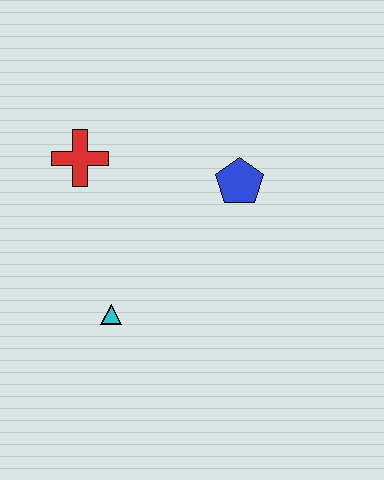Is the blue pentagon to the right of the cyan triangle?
Yes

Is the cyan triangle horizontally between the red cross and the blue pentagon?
Yes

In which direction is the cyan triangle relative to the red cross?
The cyan triangle is below the red cross.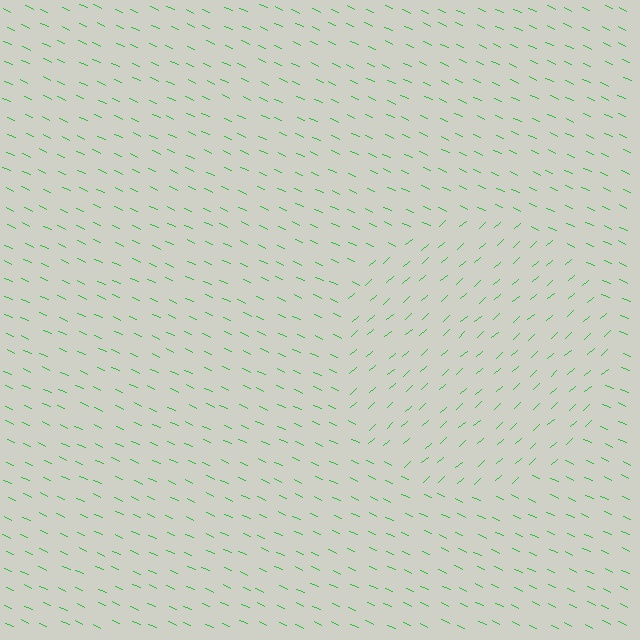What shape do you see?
I see a circle.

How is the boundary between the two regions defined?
The boundary is defined purely by a change in line orientation (approximately 66 degrees difference). All lines are the same color and thickness.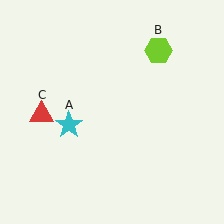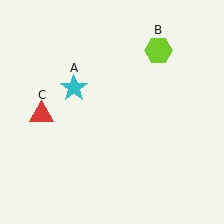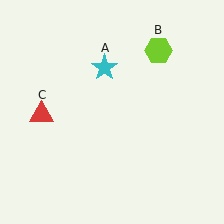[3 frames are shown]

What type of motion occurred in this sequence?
The cyan star (object A) rotated clockwise around the center of the scene.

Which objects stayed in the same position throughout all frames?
Lime hexagon (object B) and red triangle (object C) remained stationary.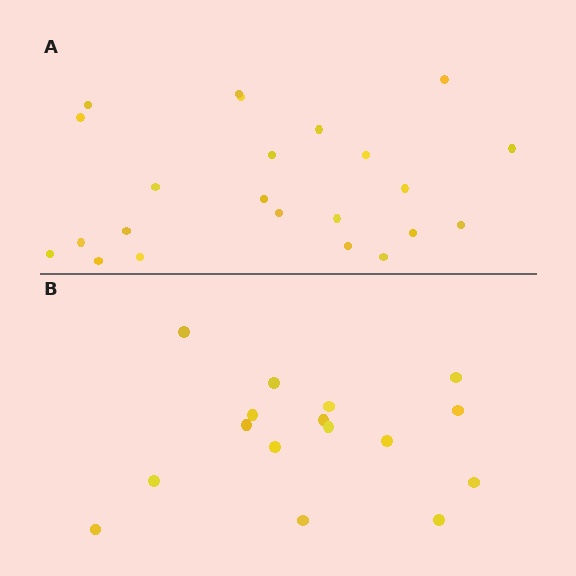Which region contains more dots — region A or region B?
Region A (the top region) has more dots.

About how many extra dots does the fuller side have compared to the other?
Region A has roughly 8 or so more dots than region B.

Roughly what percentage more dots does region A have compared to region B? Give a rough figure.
About 45% more.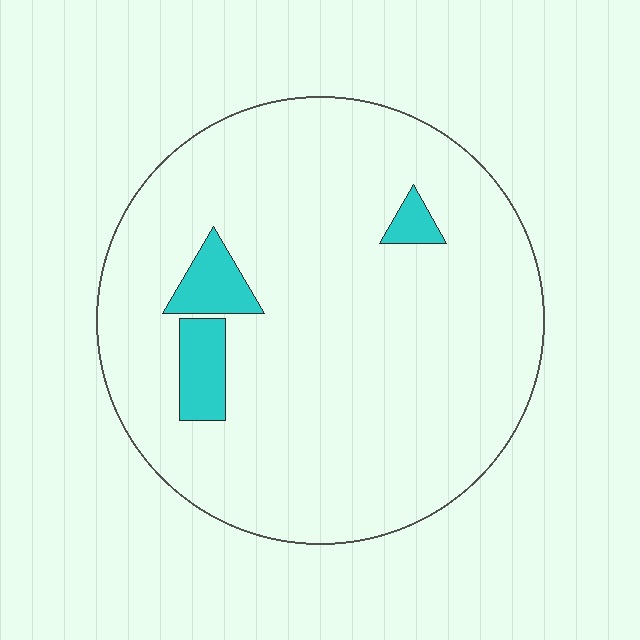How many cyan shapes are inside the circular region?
3.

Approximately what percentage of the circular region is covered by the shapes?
Approximately 5%.